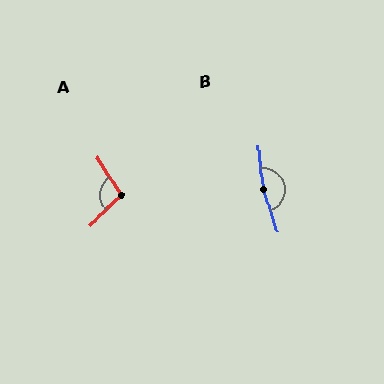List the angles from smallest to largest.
A (101°), B (168°).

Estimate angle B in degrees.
Approximately 168 degrees.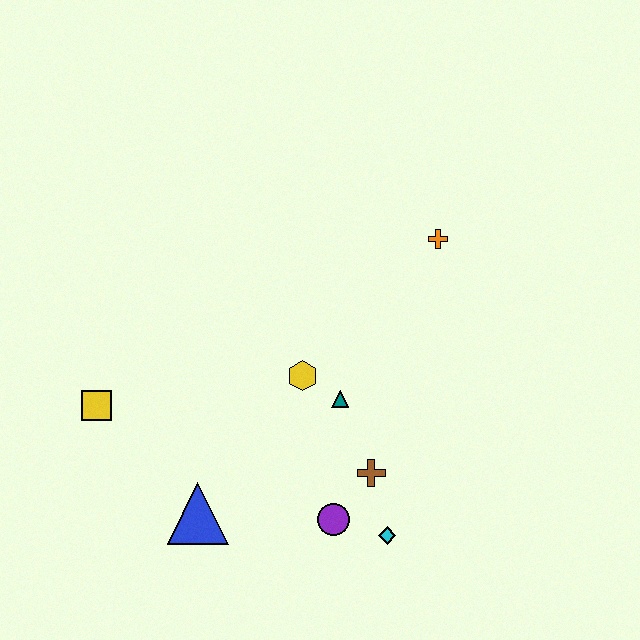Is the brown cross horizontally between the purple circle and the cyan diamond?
Yes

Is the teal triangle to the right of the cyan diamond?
No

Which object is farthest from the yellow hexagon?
The yellow square is farthest from the yellow hexagon.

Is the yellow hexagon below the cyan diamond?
No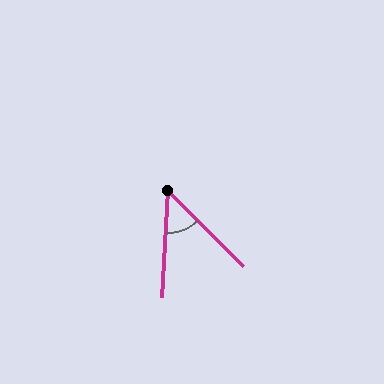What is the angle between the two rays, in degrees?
Approximately 48 degrees.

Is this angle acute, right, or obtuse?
It is acute.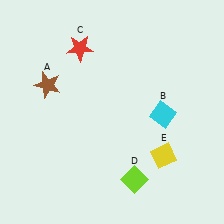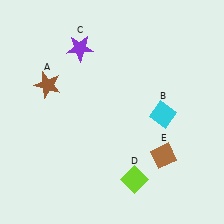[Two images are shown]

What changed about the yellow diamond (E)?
In Image 1, E is yellow. In Image 2, it changed to brown.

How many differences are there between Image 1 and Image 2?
There are 2 differences between the two images.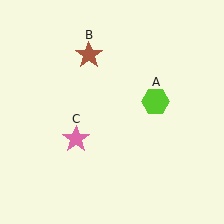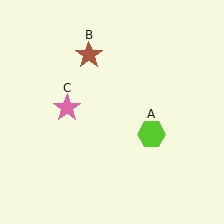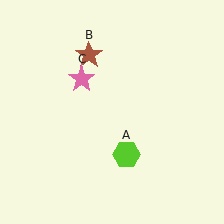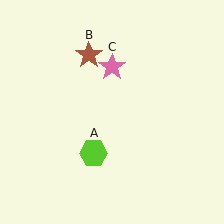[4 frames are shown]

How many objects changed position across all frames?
2 objects changed position: lime hexagon (object A), pink star (object C).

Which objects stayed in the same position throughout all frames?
Brown star (object B) remained stationary.